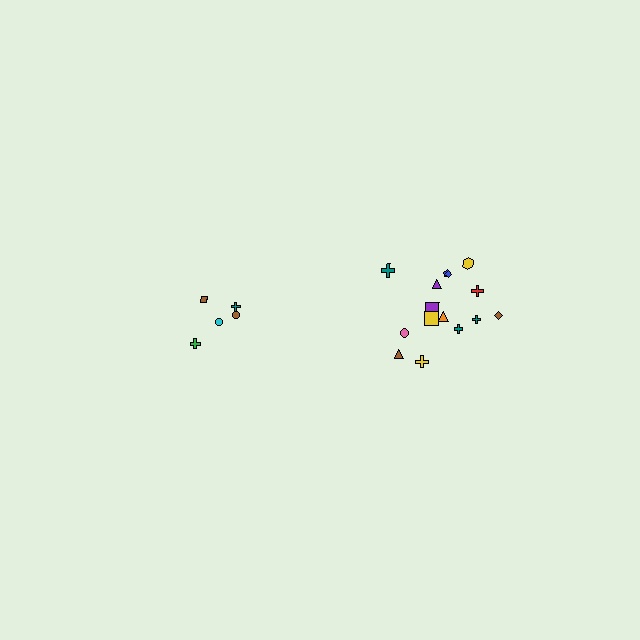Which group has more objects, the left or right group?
The right group.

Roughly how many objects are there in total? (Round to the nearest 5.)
Roughly 20 objects in total.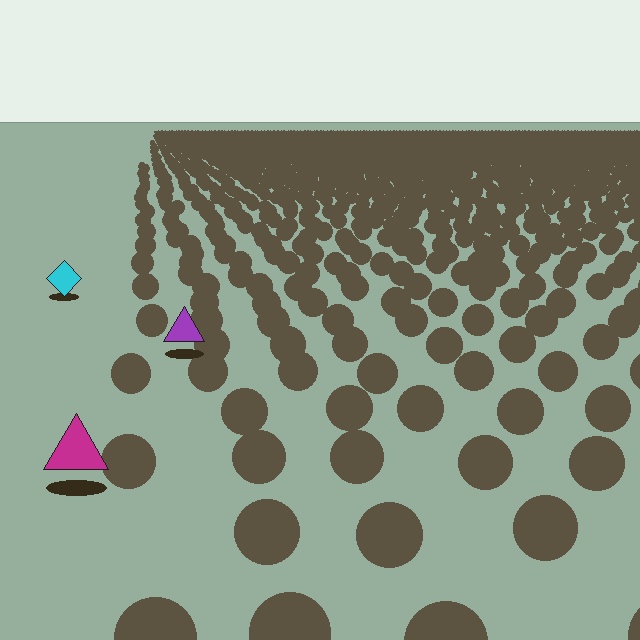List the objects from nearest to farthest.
From nearest to farthest: the magenta triangle, the purple triangle, the cyan diamond.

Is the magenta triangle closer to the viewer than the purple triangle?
Yes. The magenta triangle is closer — you can tell from the texture gradient: the ground texture is coarser near it.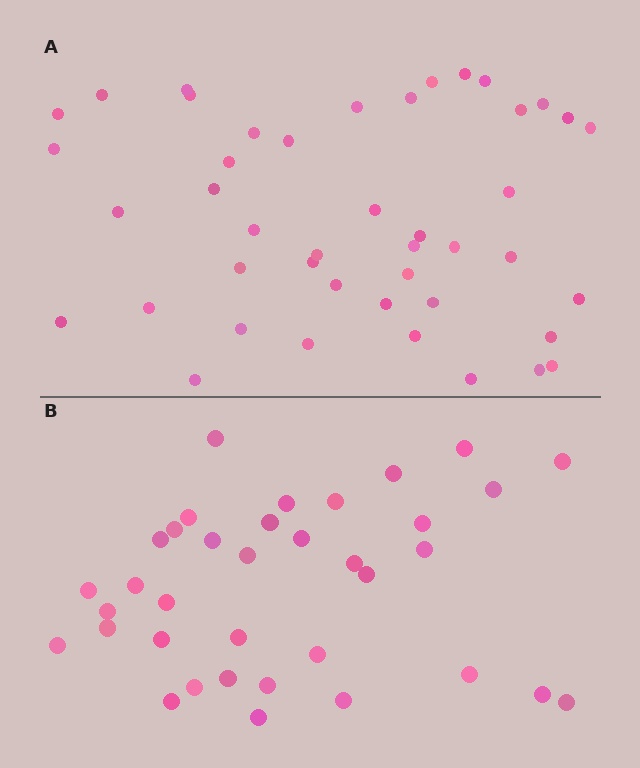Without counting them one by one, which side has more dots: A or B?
Region A (the top region) has more dots.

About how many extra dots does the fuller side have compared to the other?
Region A has roughly 8 or so more dots than region B.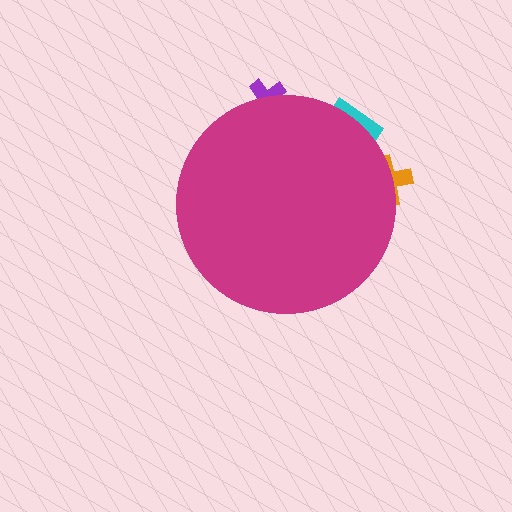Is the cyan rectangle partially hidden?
Yes, the cyan rectangle is partially hidden behind the magenta circle.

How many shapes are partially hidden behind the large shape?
3 shapes are partially hidden.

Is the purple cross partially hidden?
Yes, the purple cross is partially hidden behind the magenta circle.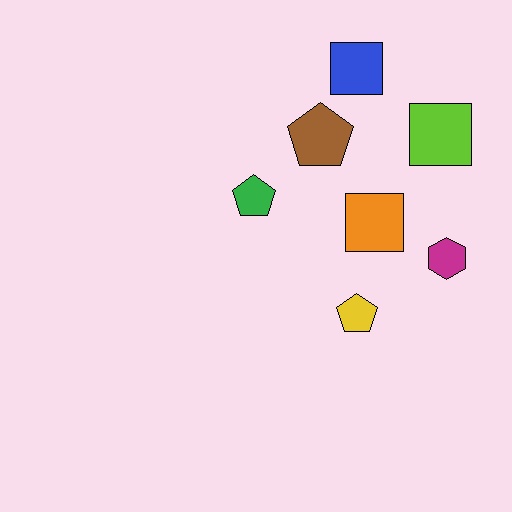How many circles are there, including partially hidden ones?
There are no circles.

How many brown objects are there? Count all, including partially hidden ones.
There is 1 brown object.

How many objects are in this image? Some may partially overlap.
There are 7 objects.